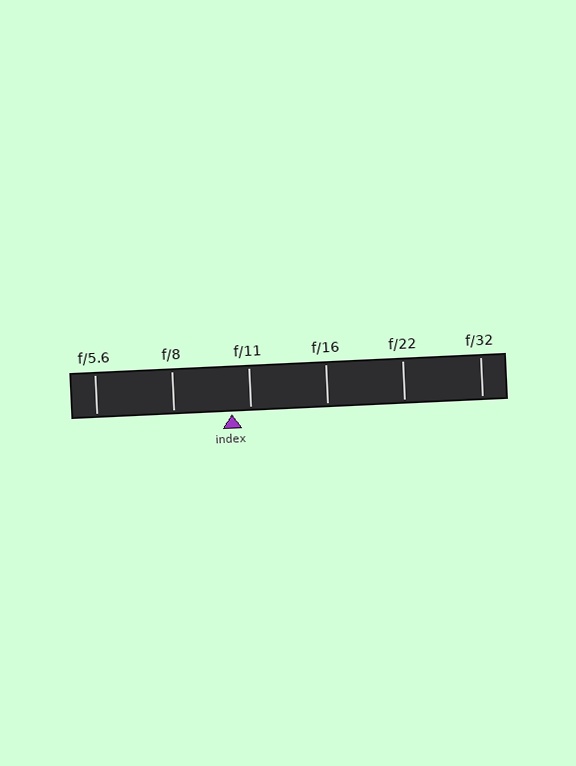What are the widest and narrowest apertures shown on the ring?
The widest aperture shown is f/5.6 and the narrowest is f/32.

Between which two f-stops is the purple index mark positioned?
The index mark is between f/8 and f/11.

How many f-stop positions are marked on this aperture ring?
There are 6 f-stop positions marked.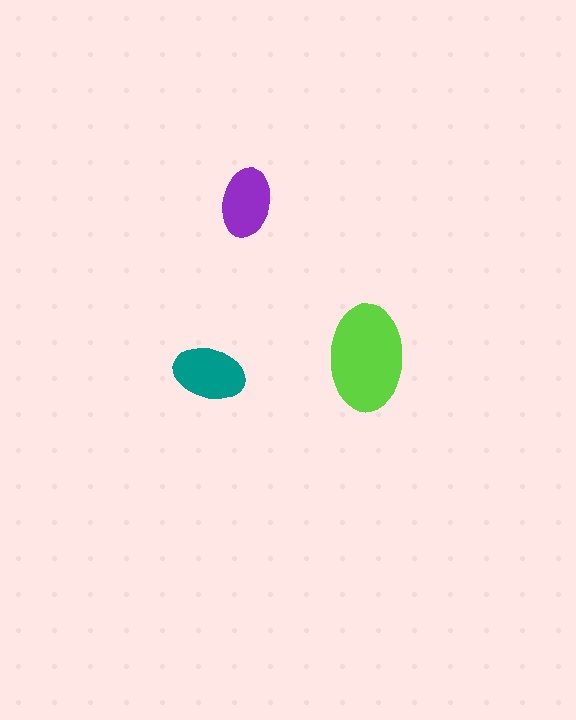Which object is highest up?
The purple ellipse is topmost.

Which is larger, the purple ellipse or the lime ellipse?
The lime one.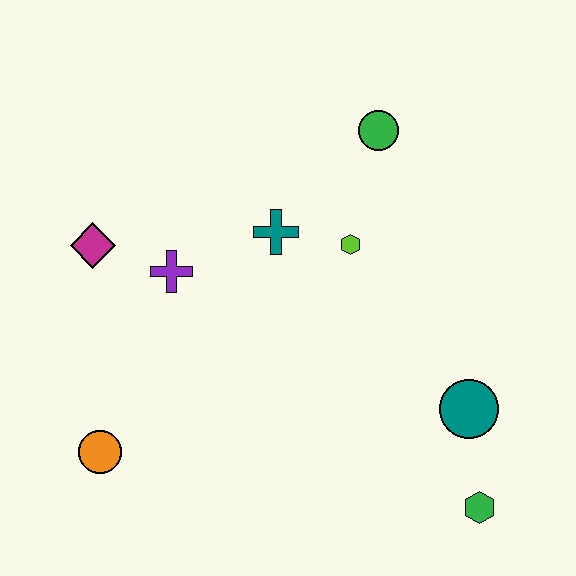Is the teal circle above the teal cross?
No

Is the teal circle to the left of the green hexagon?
Yes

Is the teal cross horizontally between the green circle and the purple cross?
Yes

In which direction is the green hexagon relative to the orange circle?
The green hexagon is to the right of the orange circle.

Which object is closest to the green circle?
The lime hexagon is closest to the green circle.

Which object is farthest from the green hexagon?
The magenta diamond is farthest from the green hexagon.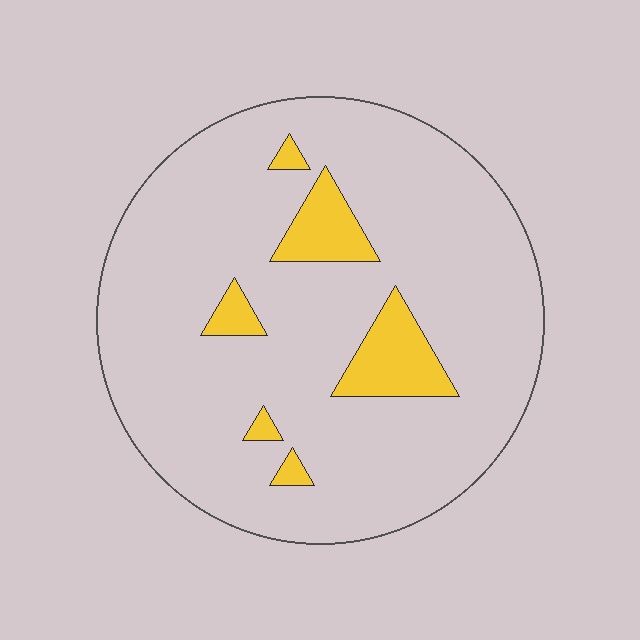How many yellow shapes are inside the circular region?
6.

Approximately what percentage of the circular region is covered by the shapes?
Approximately 10%.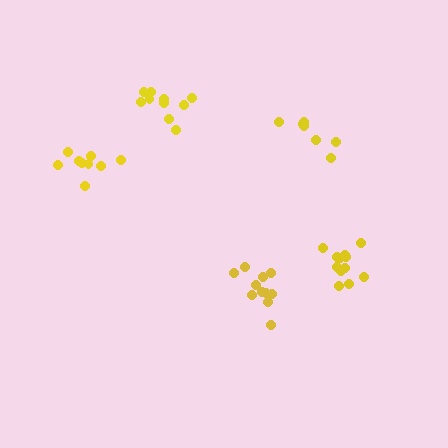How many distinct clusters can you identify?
There are 5 distinct clusters.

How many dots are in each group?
Group 1: 7 dots, Group 2: 11 dots, Group 3: 9 dots, Group 4: 10 dots, Group 5: 12 dots (49 total).